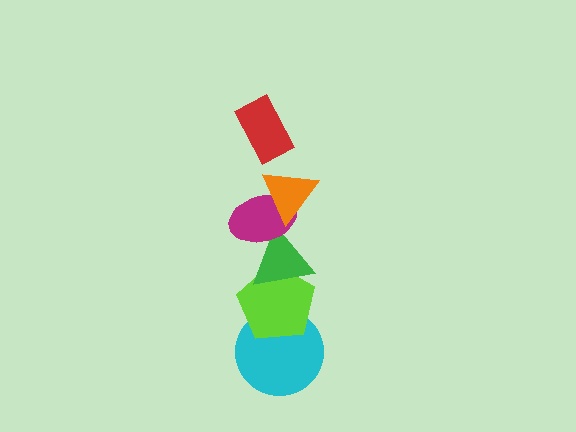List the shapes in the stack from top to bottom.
From top to bottom: the red rectangle, the orange triangle, the magenta ellipse, the green triangle, the lime pentagon, the cyan circle.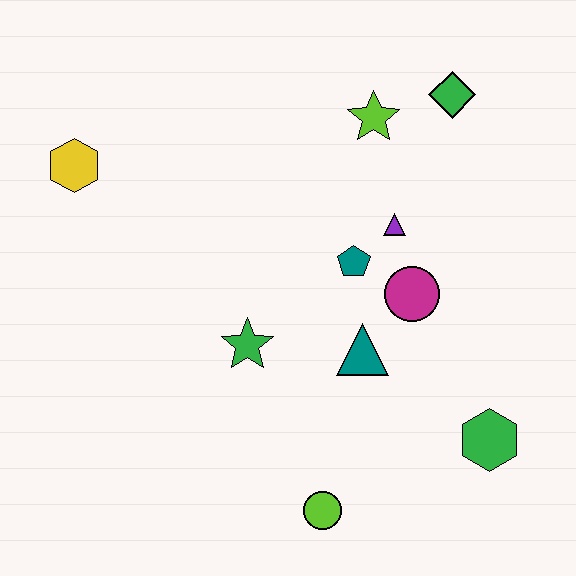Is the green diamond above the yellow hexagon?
Yes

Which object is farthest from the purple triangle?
The yellow hexagon is farthest from the purple triangle.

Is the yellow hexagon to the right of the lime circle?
No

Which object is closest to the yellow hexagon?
The green star is closest to the yellow hexagon.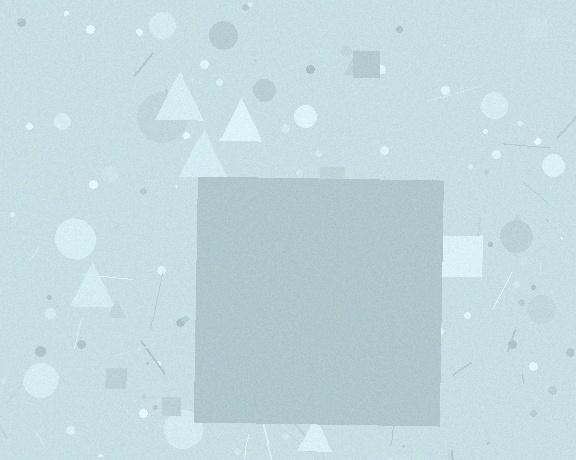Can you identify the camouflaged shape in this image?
The camouflaged shape is a square.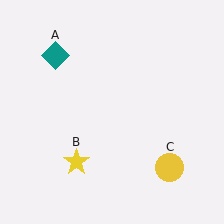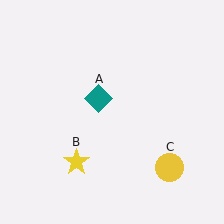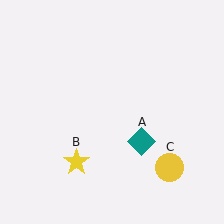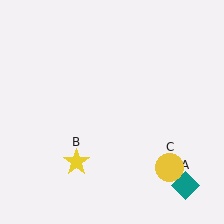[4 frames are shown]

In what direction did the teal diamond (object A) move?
The teal diamond (object A) moved down and to the right.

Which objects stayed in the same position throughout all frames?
Yellow star (object B) and yellow circle (object C) remained stationary.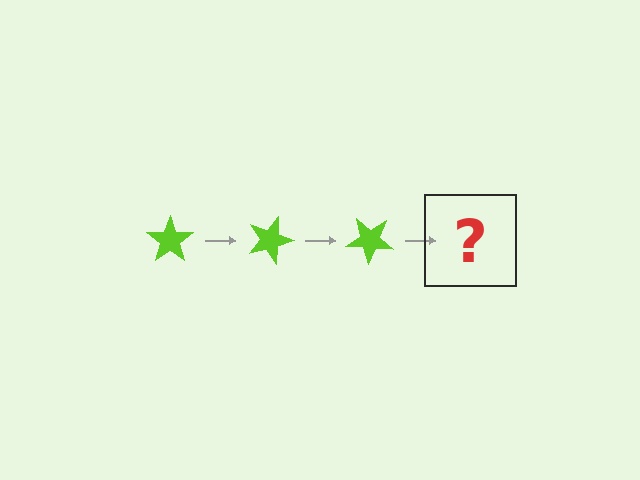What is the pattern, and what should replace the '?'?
The pattern is that the star rotates 20 degrees each step. The '?' should be a lime star rotated 60 degrees.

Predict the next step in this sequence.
The next step is a lime star rotated 60 degrees.